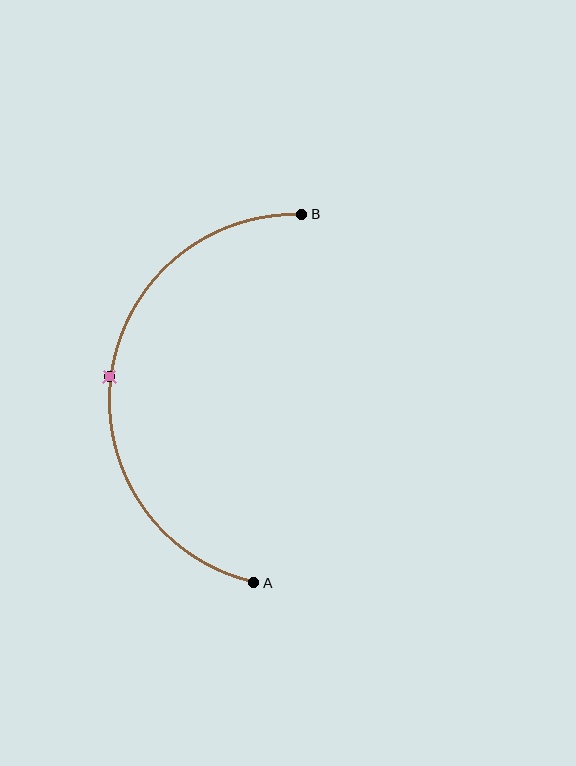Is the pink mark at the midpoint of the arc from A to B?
Yes. The pink mark lies on the arc at equal arc-length from both A and B — it is the arc midpoint.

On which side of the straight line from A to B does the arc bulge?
The arc bulges to the left of the straight line connecting A and B.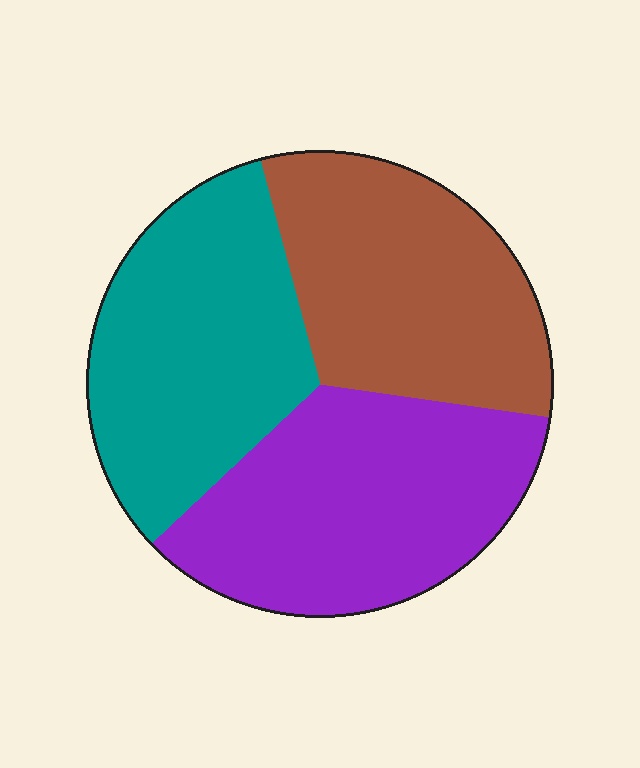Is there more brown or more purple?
Purple.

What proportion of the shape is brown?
Brown takes up about one third (1/3) of the shape.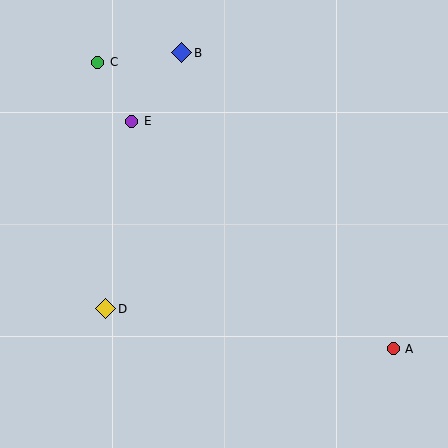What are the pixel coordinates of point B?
Point B is at (182, 53).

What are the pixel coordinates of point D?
Point D is at (106, 309).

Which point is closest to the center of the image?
Point E at (132, 121) is closest to the center.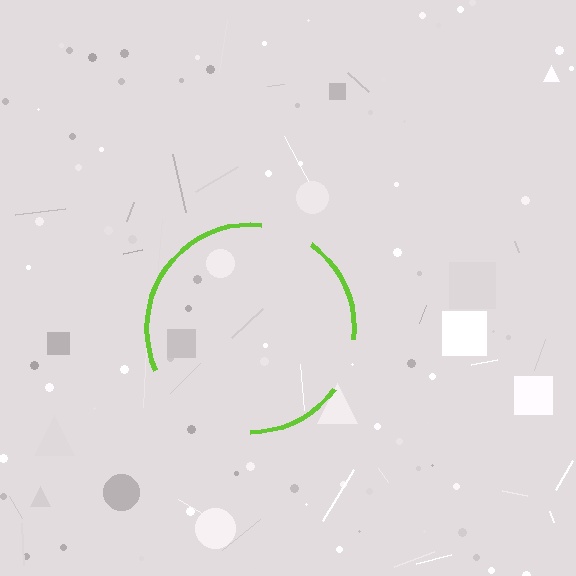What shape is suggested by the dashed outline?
The dashed outline suggests a circle.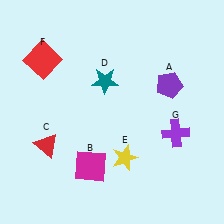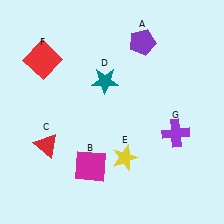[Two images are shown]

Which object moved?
The purple pentagon (A) moved up.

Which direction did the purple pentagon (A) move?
The purple pentagon (A) moved up.